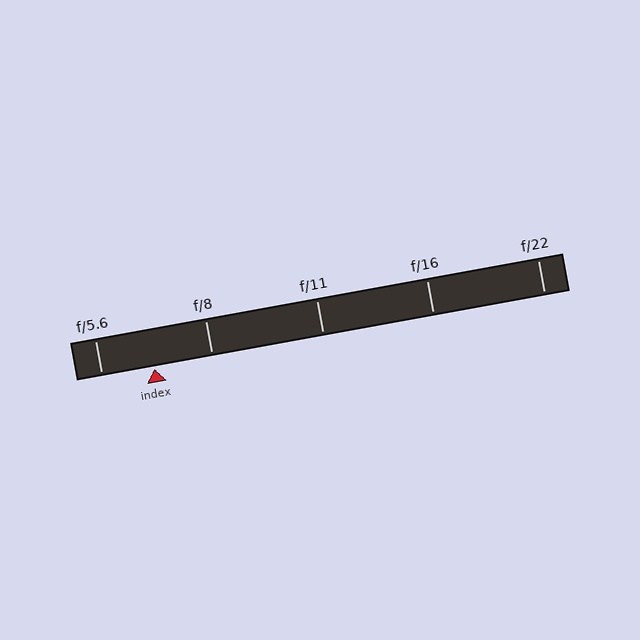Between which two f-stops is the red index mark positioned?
The index mark is between f/5.6 and f/8.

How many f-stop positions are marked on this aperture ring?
There are 5 f-stop positions marked.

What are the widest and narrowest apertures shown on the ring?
The widest aperture shown is f/5.6 and the narrowest is f/22.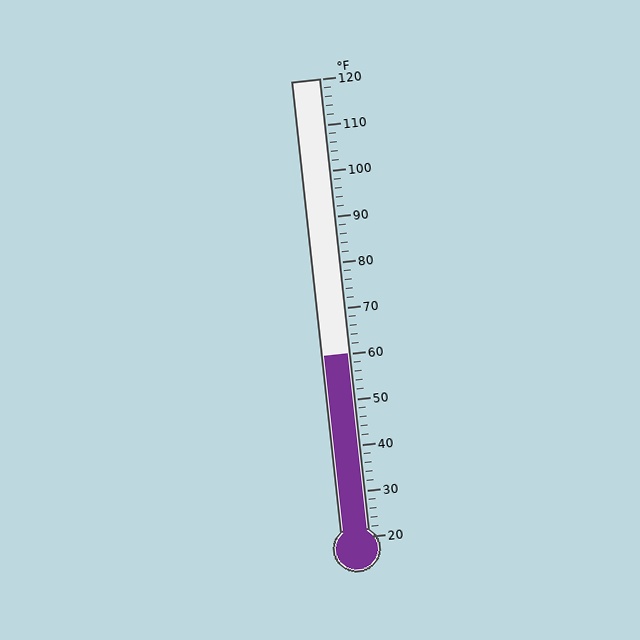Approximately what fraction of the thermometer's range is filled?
The thermometer is filled to approximately 40% of its range.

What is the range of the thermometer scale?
The thermometer scale ranges from 20°F to 120°F.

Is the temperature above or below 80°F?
The temperature is below 80°F.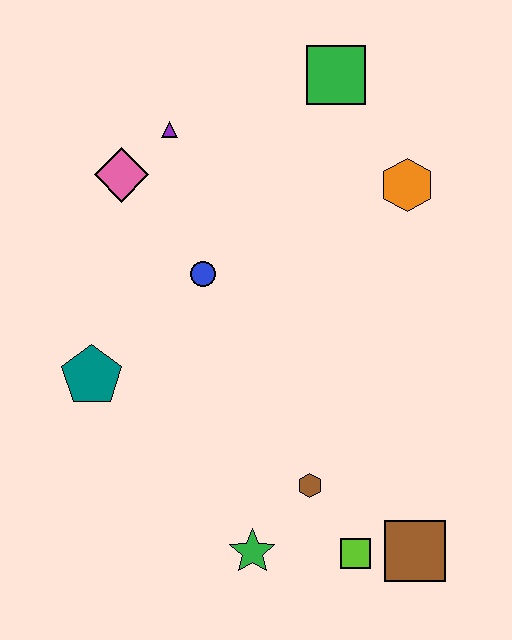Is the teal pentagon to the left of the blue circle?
Yes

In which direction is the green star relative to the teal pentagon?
The green star is below the teal pentagon.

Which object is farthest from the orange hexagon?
The green star is farthest from the orange hexagon.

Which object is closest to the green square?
The orange hexagon is closest to the green square.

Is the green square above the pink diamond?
Yes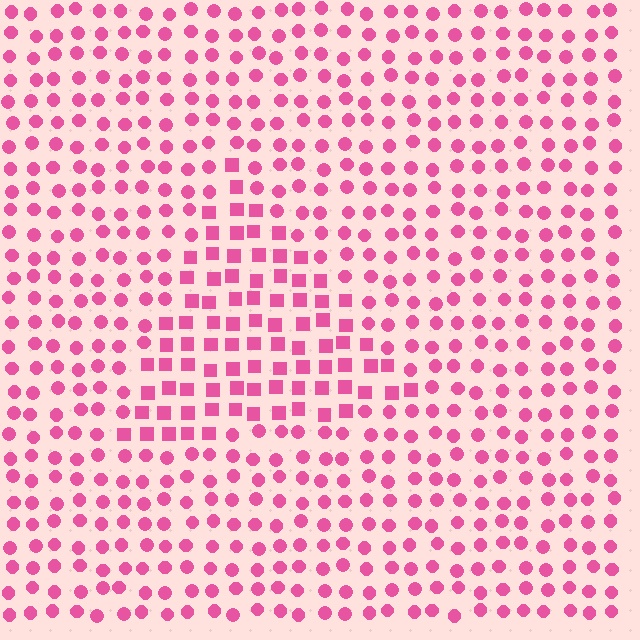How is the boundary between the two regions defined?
The boundary is defined by a change in element shape: squares inside vs. circles outside. All elements share the same color and spacing.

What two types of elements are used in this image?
The image uses squares inside the triangle region and circles outside it.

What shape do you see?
I see a triangle.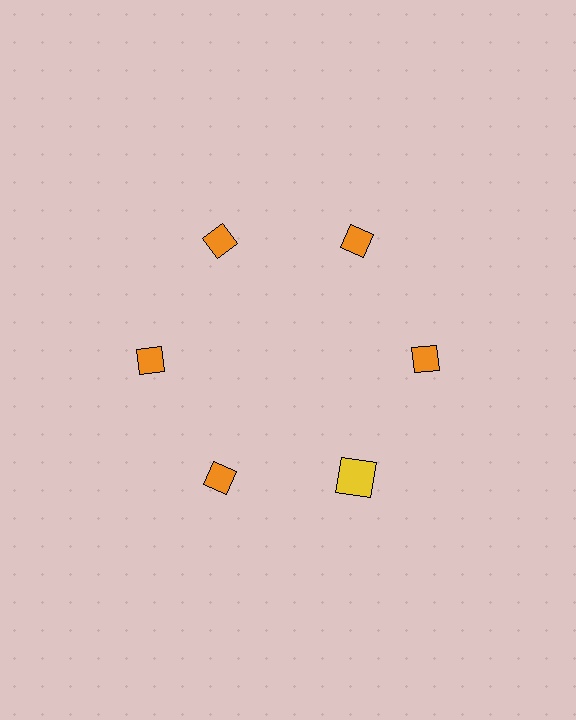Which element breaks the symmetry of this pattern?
The yellow square at roughly the 5 o'clock position breaks the symmetry. All other shapes are orange diamonds.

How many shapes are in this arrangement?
There are 6 shapes arranged in a ring pattern.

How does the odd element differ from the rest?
It differs in both color (yellow instead of orange) and shape (square instead of diamond).